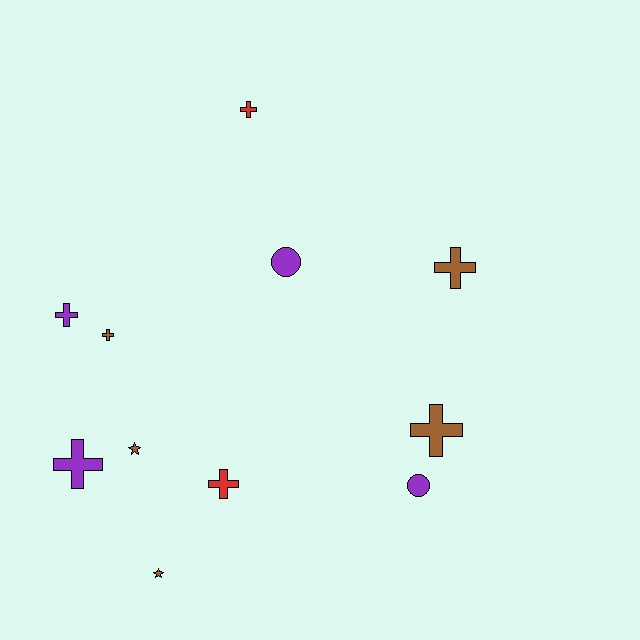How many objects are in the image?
There are 11 objects.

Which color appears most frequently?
Brown, with 5 objects.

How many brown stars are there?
There are 2 brown stars.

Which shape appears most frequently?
Cross, with 7 objects.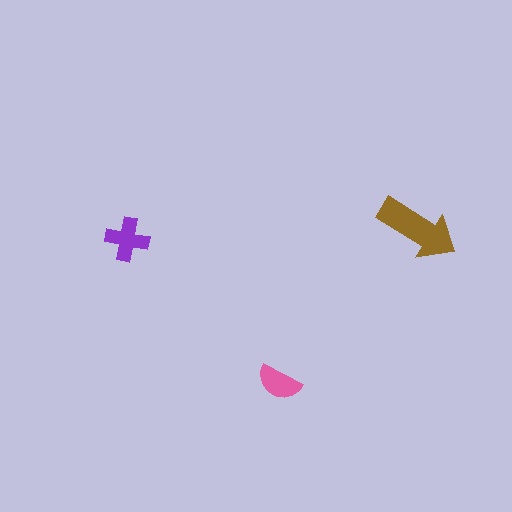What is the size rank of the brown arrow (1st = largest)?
1st.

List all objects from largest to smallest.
The brown arrow, the purple cross, the pink semicircle.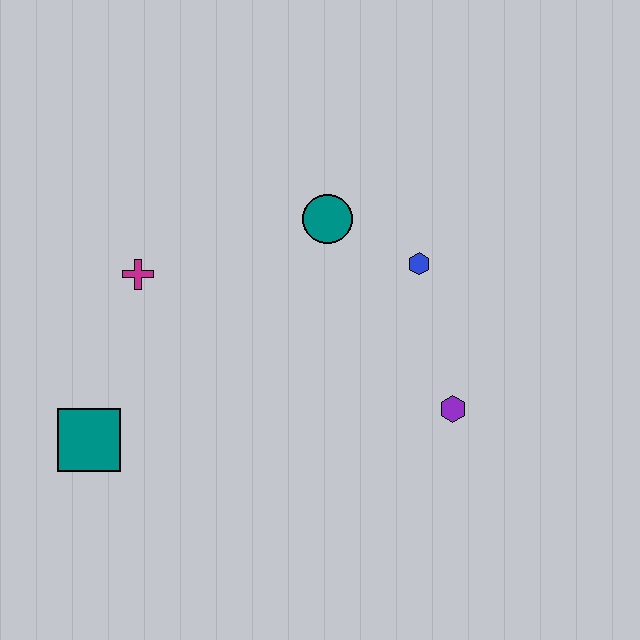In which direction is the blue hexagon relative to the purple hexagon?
The blue hexagon is above the purple hexagon.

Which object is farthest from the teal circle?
The teal square is farthest from the teal circle.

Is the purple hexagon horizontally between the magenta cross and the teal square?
No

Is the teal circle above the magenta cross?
Yes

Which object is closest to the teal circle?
The blue hexagon is closest to the teal circle.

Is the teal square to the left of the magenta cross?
Yes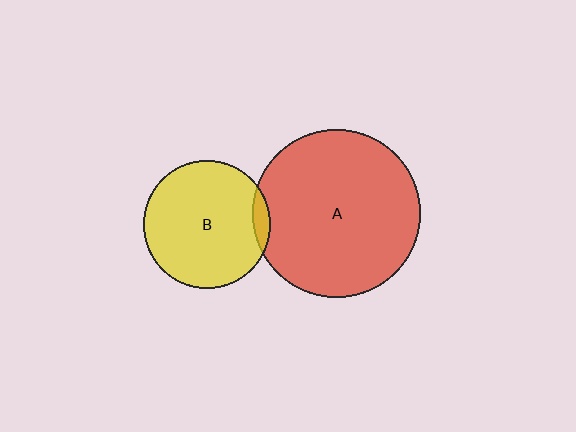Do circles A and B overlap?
Yes.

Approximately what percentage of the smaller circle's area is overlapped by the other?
Approximately 5%.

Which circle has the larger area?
Circle A (red).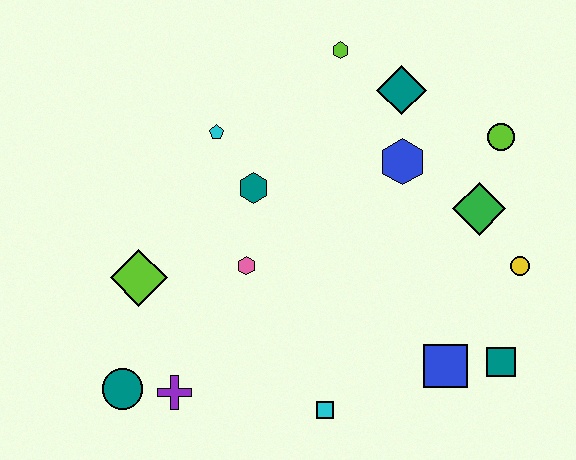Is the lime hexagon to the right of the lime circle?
No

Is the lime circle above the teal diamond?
No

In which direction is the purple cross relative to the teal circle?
The purple cross is to the right of the teal circle.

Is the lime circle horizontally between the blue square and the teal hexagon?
No